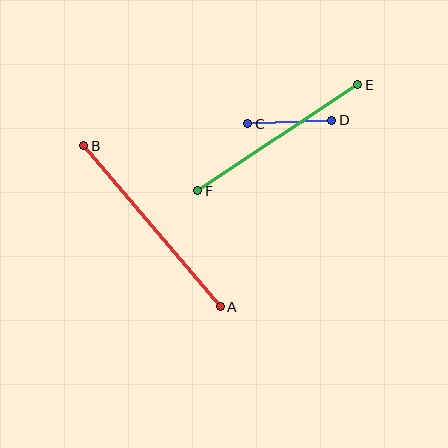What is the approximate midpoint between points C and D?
The midpoint is at approximately (290, 122) pixels.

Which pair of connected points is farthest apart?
Points A and B are farthest apart.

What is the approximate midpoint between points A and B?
The midpoint is at approximately (152, 226) pixels.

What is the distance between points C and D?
The distance is approximately 85 pixels.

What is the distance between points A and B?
The distance is approximately 211 pixels.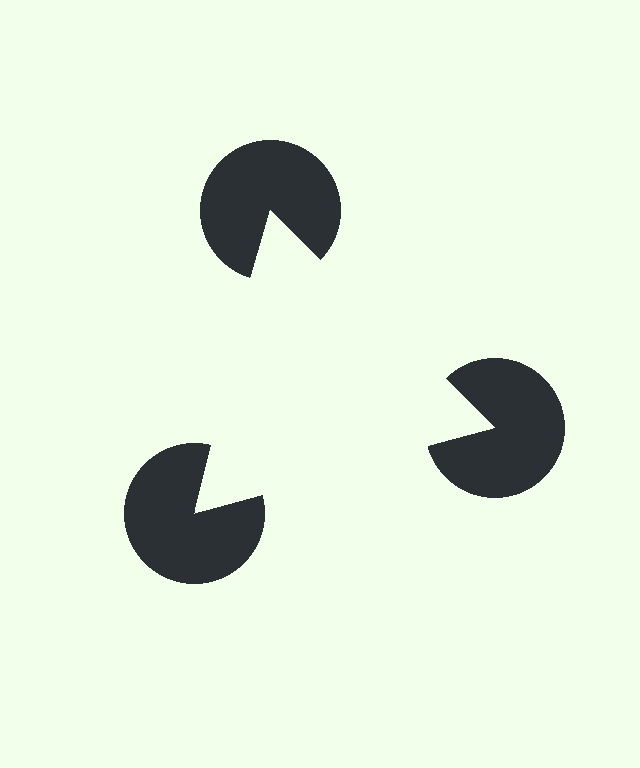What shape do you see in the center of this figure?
An illusory triangle — its edges are inferred from the aligned wedge cuts in the pac-man discs, not physically drawn.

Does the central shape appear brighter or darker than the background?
It typically appears slightly brighter than the background, even though no actual brightness change is drawn.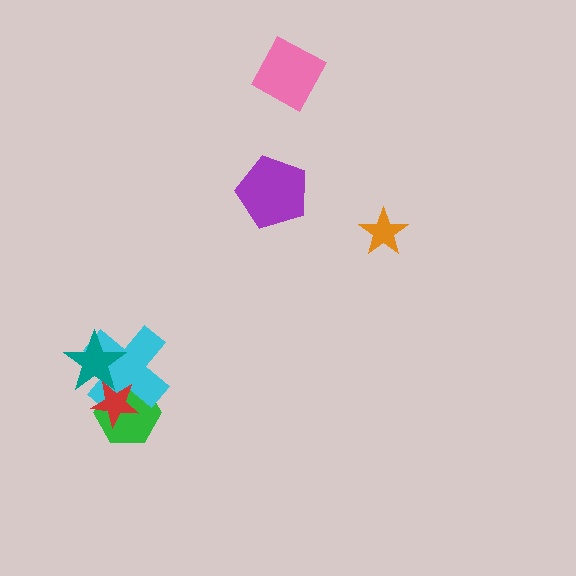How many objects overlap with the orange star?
0 objects overlap with the orange star.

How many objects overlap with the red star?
3 objects overlap with the red star.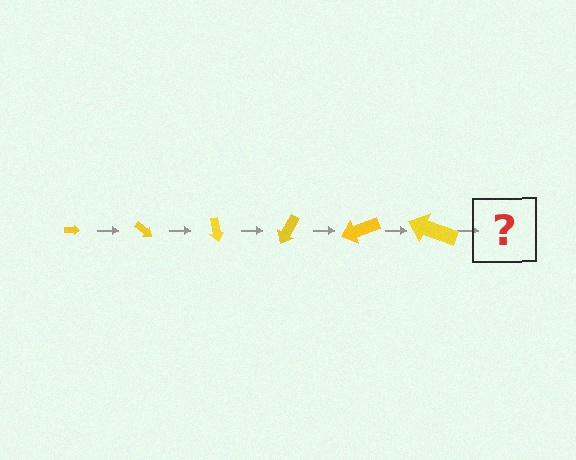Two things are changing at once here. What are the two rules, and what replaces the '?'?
The two rules are that the arrow grows larger each step and it rotates 40 degrees each step. The '?' should be an arrow, larger than the previous one and rotated 240 degrees from the start.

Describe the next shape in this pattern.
It should be an arrow, larger than the previous one and rotated 240 degrees from the start.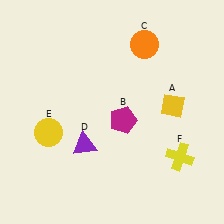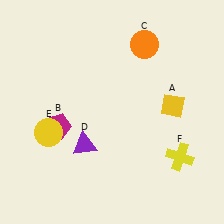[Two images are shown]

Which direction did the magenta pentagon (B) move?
The magenta pentagon (B) moved left.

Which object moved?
The magenta pentagon (B) moved left.